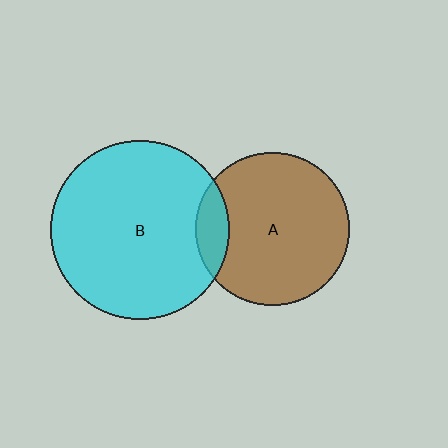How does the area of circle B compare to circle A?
Approximately 1.4 times.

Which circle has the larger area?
Circle B (cyan).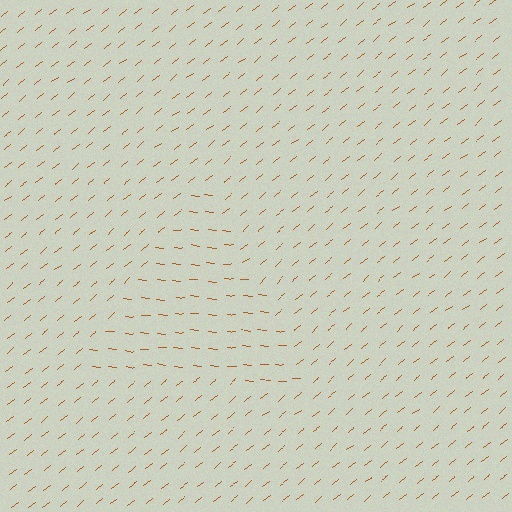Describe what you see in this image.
The image is filled with small brown line segments. A triangle region in the image has lines oriented differently from the surrounding lines, creating a visible texture boundary.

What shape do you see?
I see a triangle.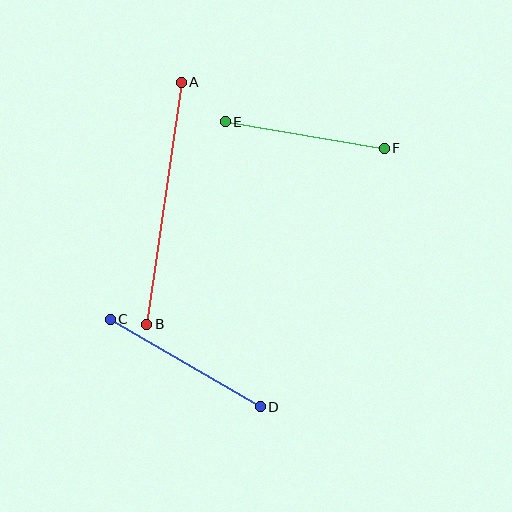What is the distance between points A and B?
The distance is approximately 245 pixels.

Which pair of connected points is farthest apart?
Points A and B are farthest apart.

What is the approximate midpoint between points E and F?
The midpoint is at approximately (305, 135) pixels.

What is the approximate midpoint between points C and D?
The midpoint is at approximately (185, 363) pixels.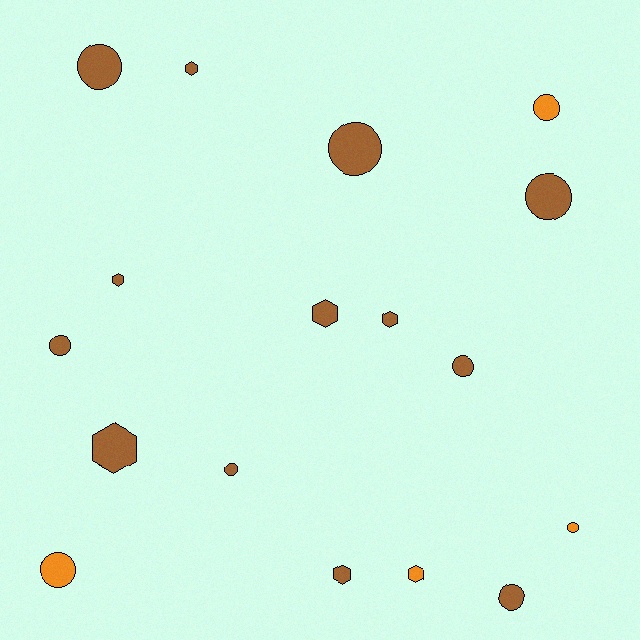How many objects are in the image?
There are 17 objects.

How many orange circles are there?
There are 3 orange circles.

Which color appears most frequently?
Brown, with 13 objects.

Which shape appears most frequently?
Circle, with 10 objects.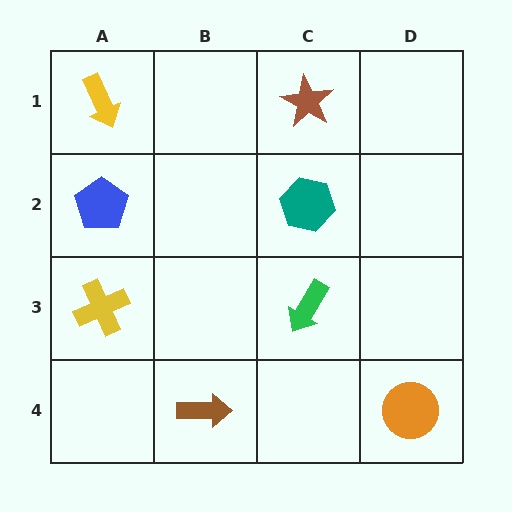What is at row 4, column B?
A brown arrow.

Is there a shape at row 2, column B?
No, that cell is empty.